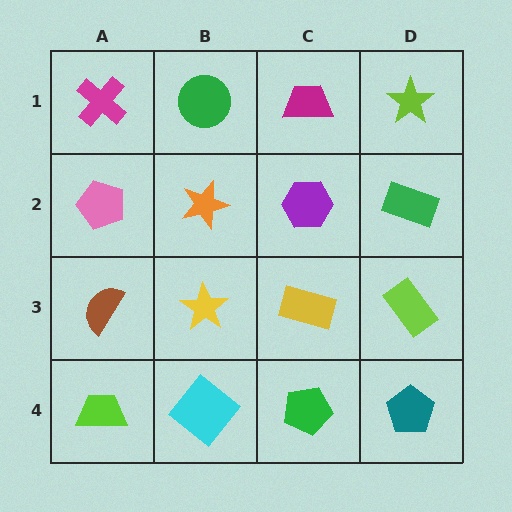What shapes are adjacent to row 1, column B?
An orange star (row 2, column B), a magenta cross (row 1, column A), a magenta trapezoid (row 1, column C).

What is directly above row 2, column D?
A lime star.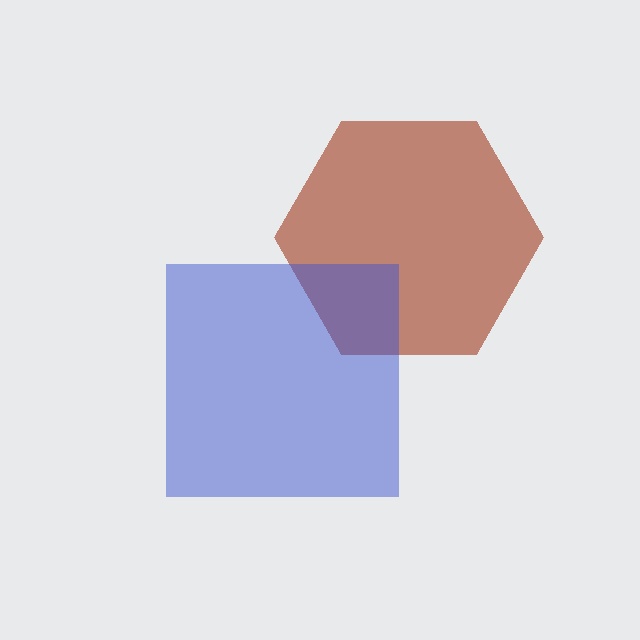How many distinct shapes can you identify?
There are 2 distinct shapes: a brown hexagon, a blue square.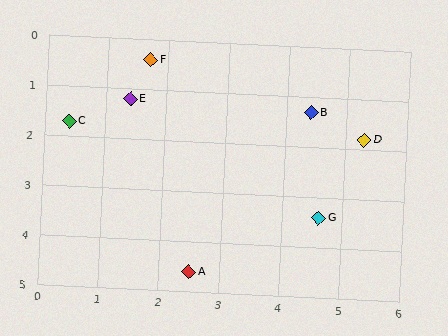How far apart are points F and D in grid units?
Points F and D are about 3.9 grid units apart.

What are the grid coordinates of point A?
Point A is at approximately (2.5, 4.6).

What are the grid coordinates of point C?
Point C is at approximately (0.4, 1.7).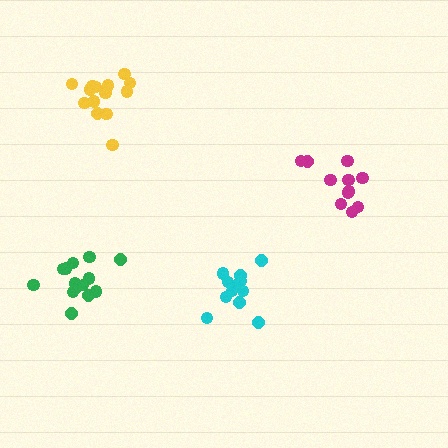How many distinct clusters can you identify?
There are 4 distinct clusters.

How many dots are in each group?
Group 1: 12 dots, Group 2: 14 dots, Group 3: 11 dots, Group 4: 14 dots (51 total).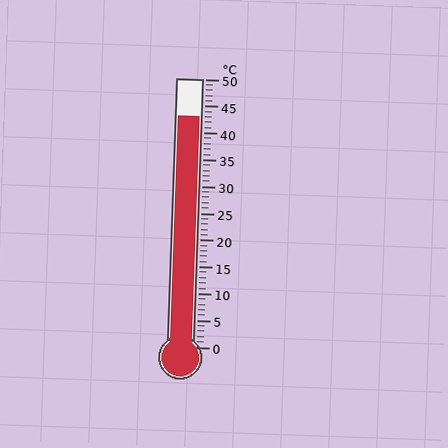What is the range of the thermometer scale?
The thermometer scale ranges from 0°C to 50°C.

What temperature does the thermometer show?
The thermometer shows approximately 43°C.